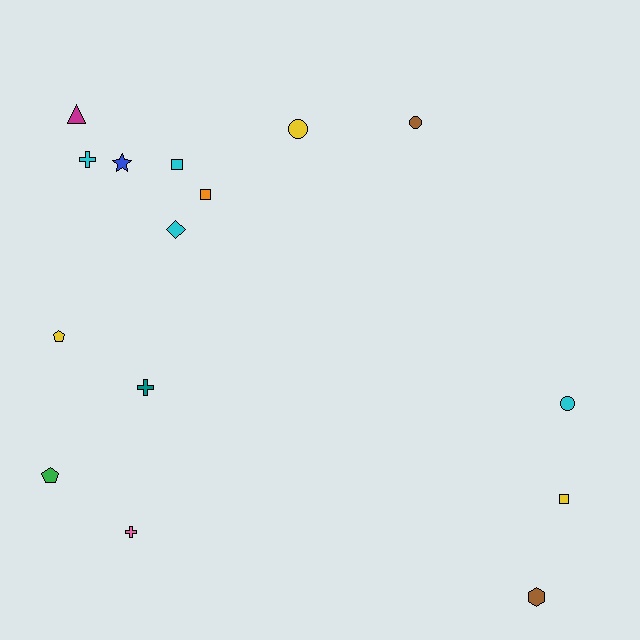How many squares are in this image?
There are 3 squares.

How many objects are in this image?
There are 15 objects.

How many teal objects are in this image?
There is 1 teal object.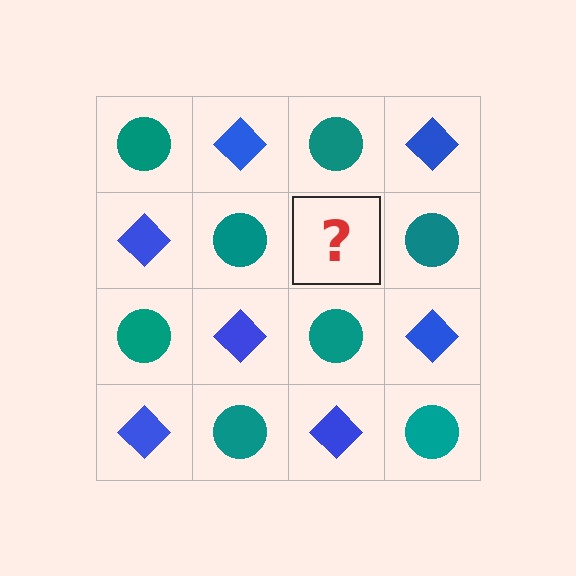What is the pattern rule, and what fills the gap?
The rule is that it alternates teal circle and blue diamond in a checkerboard pattern. The gap should be filled with a blue diamond.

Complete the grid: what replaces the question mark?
The question mark should be replaced with a blue diamond.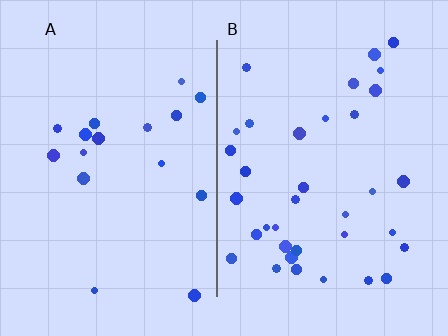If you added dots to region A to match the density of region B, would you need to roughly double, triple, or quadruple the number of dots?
Approximately double.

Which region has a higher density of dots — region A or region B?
B (the right).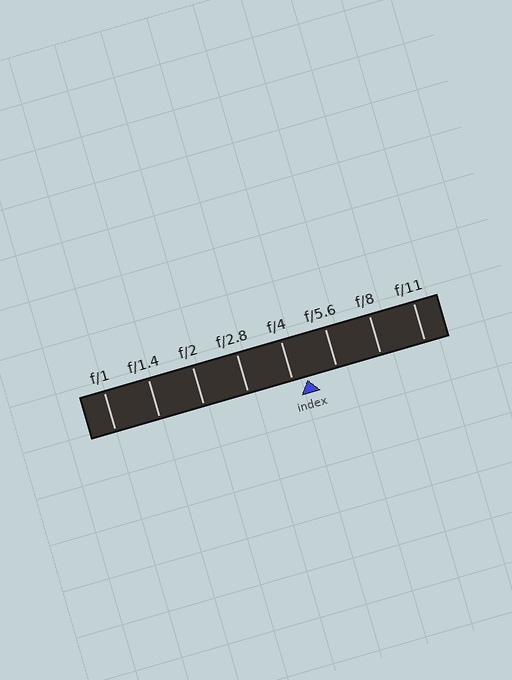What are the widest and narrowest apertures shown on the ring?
The widest aperture shown is f/1 and the narrowest is f/11.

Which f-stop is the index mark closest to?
The index mark is closest to f/4.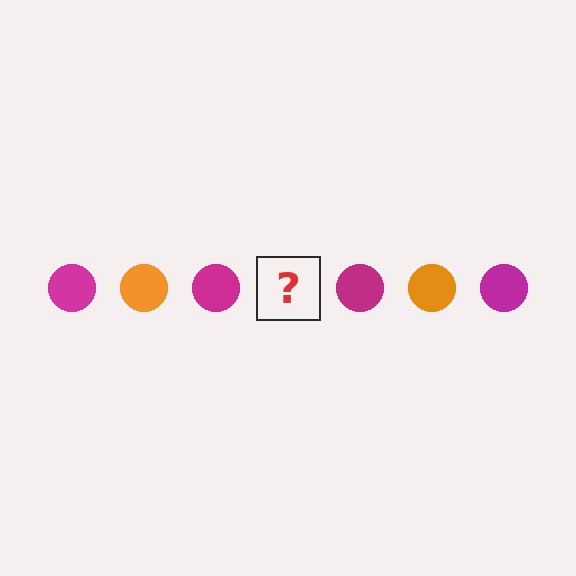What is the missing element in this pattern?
The missing element is an orange circle.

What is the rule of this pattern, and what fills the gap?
The rule is that the pattern cycles through magenta, orange circles. The gap should be filled with an orange circle.